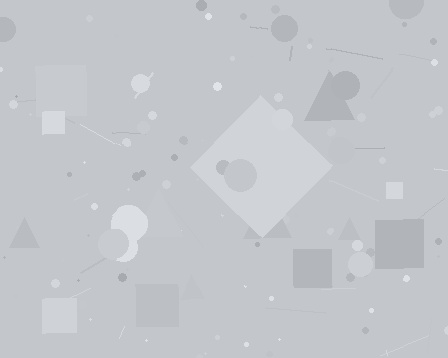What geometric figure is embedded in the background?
A diamond is embedded in the background.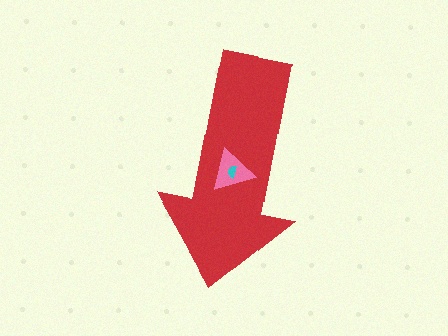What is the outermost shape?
The red arrow.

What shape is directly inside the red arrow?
The pink triangle.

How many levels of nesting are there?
3.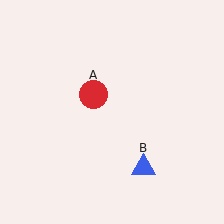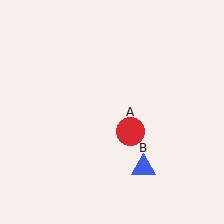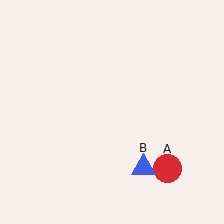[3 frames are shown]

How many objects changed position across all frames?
1 object changed position: red circle (object A).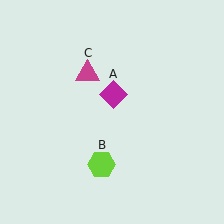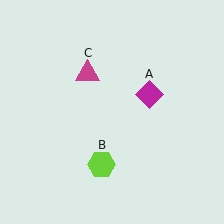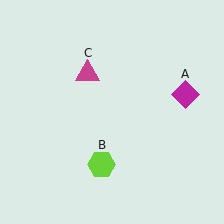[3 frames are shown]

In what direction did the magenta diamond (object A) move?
The magenta diamond (object A) moved right.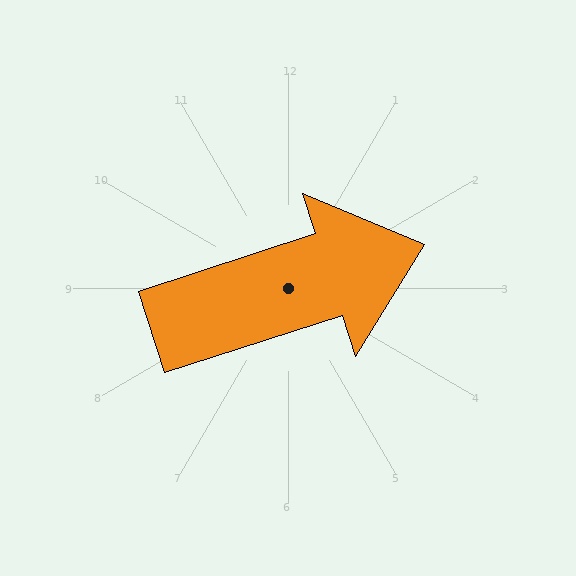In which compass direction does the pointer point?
East.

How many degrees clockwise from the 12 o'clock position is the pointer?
Approximately 72 degrees.